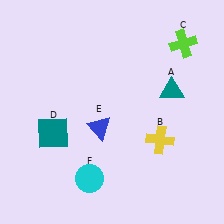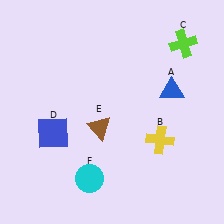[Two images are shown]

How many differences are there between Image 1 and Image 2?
There are 3 differences between the two images.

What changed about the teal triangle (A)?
In Image 1, A is teal. In Image 2, it changed to blue.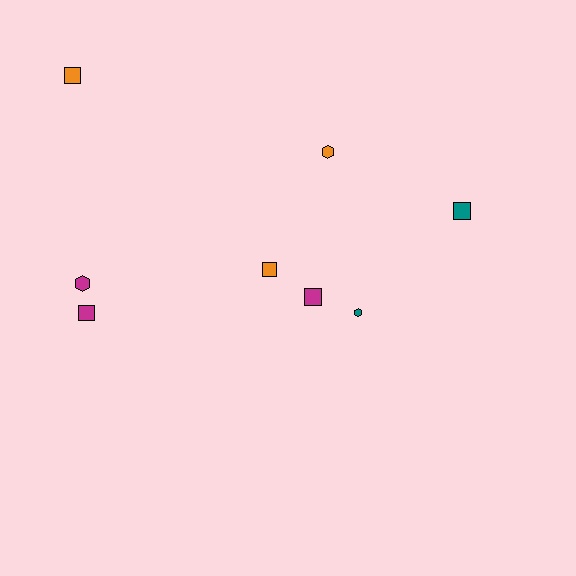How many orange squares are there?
There are 2 orange squares.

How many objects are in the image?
There are 8 objects.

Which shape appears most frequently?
Square, with 5 objects.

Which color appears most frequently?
Magenta, with 3 objects.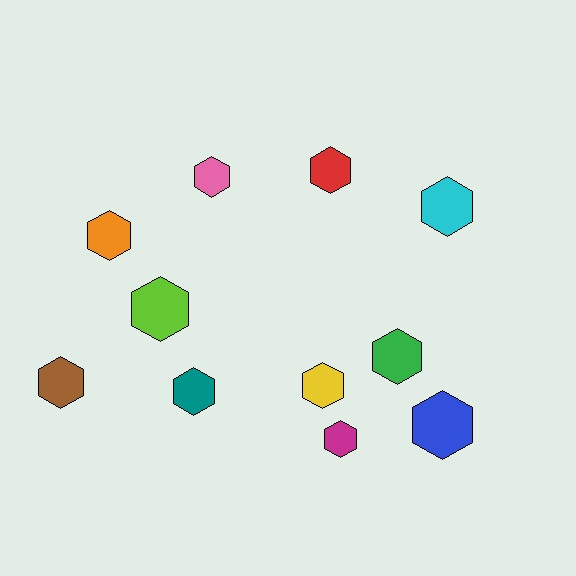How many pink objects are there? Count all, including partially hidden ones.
There is 1 pink object.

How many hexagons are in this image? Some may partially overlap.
There are 11 hexagons.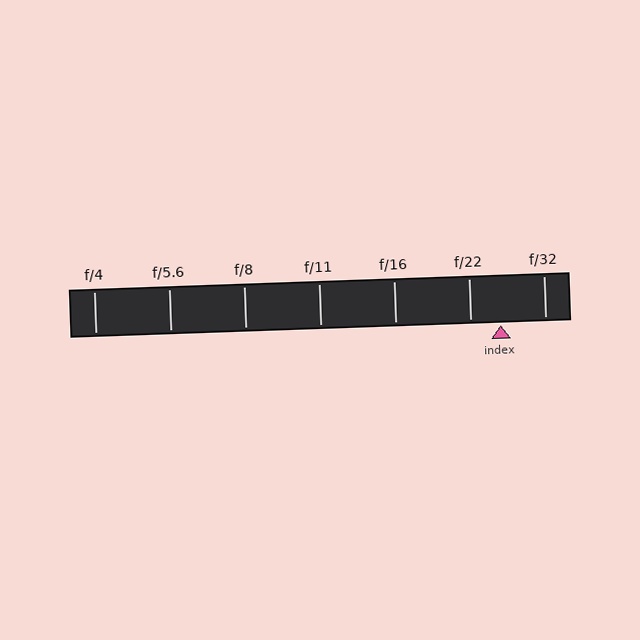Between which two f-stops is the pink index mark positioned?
The index mark is between f/22 and f/32.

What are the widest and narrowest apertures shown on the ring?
The widest aperture shown is f/4 and the narrowest is f/32.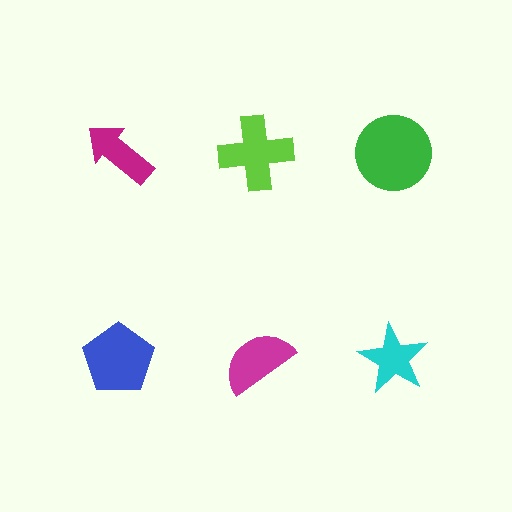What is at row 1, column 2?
A lime cross.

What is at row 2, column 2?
A magenta semicircle.